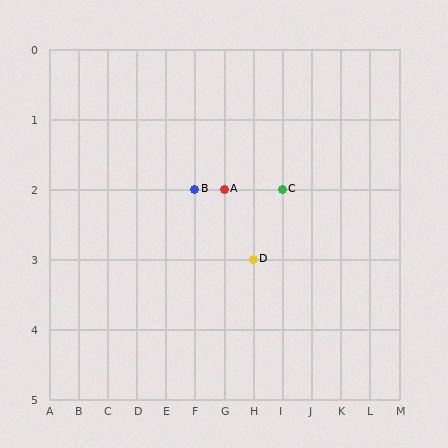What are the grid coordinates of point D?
Point D is at grid coordinates (H, 3).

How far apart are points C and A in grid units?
Points C and A are 2 columns apart.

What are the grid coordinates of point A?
Point A is at grid coordinates (G, 2).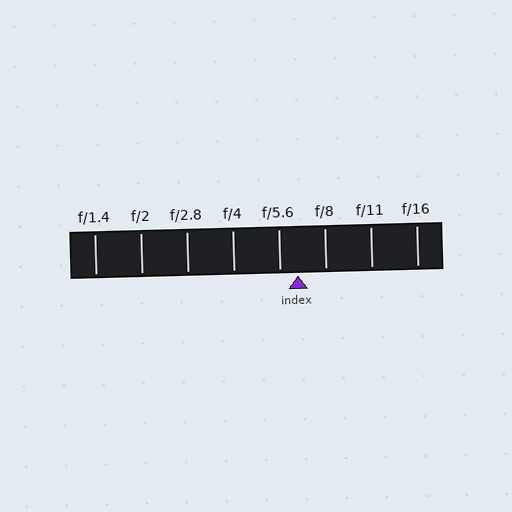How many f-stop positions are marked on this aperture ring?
There are 8 f-stop positions marked.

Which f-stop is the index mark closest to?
The index mark is closest to f/5.6.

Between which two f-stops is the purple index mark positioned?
The index mark is between f/5.6 and f/8.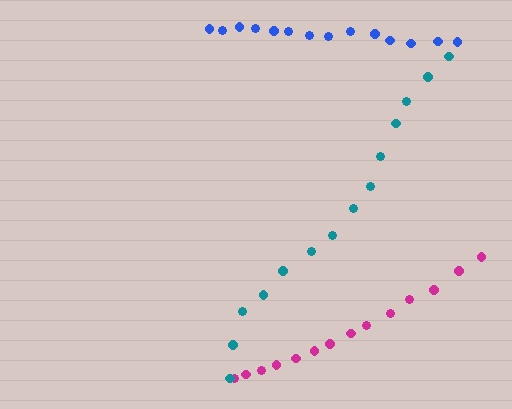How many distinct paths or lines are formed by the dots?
There are 3 distinct paths.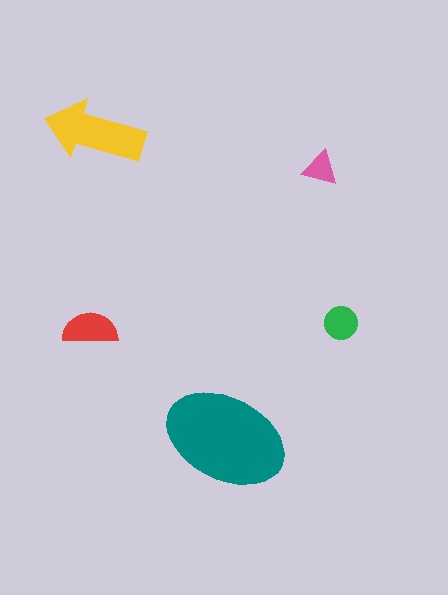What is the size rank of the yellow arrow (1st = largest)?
2nd.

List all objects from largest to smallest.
The teal ellipse, the yellow arrow, the red semicircle, the green circle, the pink triangle.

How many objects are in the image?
There are 5 objects in the image.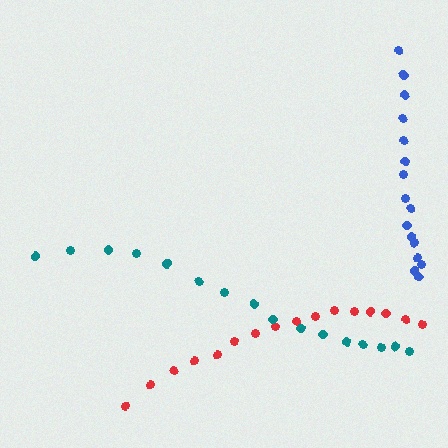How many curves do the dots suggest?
There are 3 distinct paths.